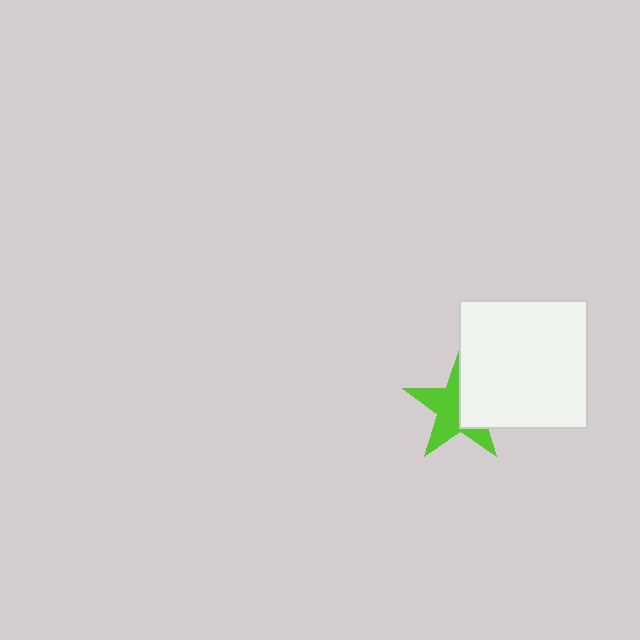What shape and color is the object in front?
The object in front is a white square.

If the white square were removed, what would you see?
You would see the complete lime star.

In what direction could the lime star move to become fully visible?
The lime star could move left. That would shift it out from behind the white square entirely.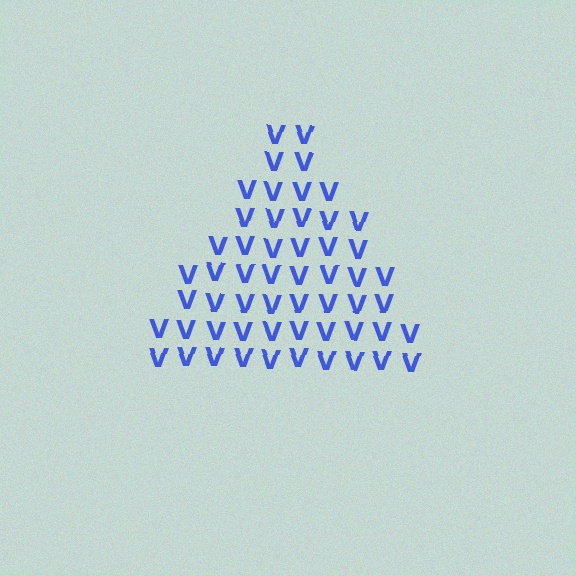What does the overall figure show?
The overall figure shows a triangle.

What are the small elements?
The small elements are letter V's.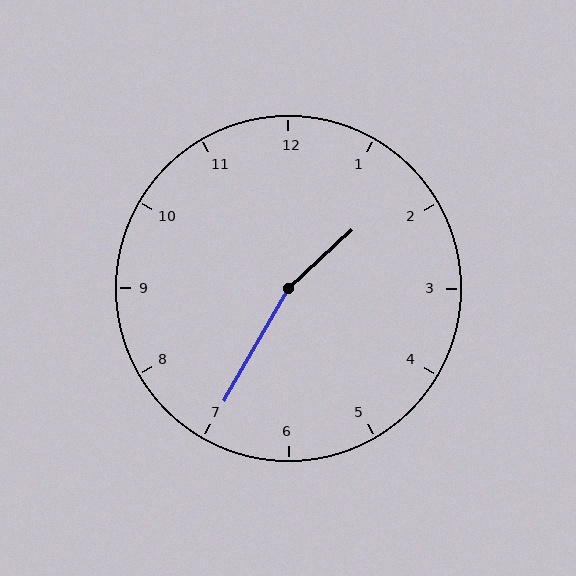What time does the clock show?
1:35.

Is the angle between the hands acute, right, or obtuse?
It is obtuse.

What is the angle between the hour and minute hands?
Approximately 162 degrees.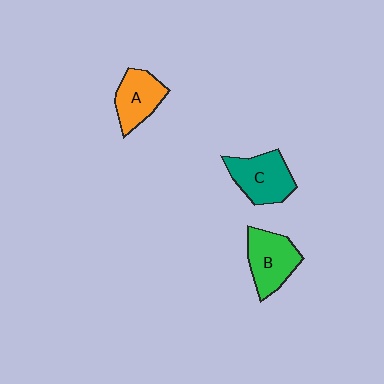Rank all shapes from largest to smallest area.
From largest to smallest: C (teal), B (green), A (orange).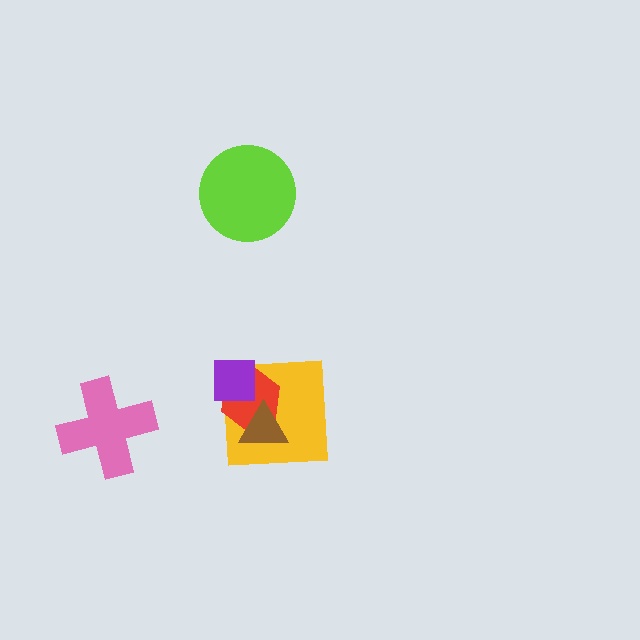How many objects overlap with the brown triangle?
2 objects overlap with the brown triangle.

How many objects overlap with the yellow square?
3 objects overlap with the yellow square.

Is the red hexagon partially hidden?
Yes, it is partially covered by another shape.